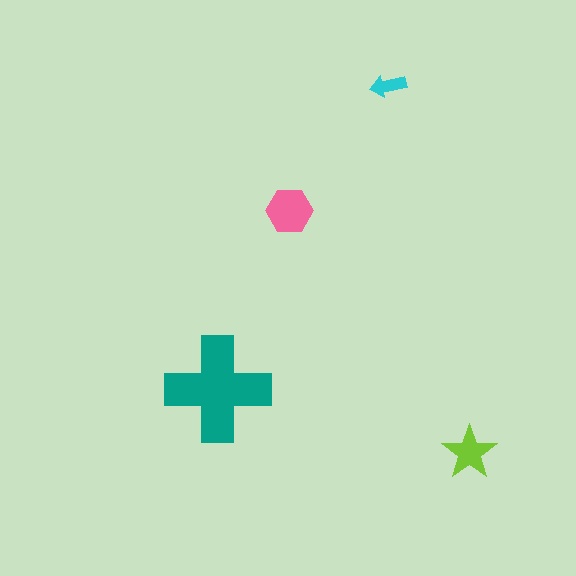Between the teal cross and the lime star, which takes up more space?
The teal cross.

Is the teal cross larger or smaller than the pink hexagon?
Larger.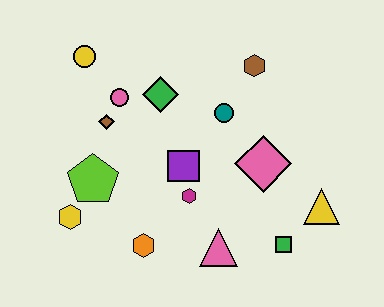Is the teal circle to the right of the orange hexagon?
Yes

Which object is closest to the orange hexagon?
The magenta hexagon is closest to the orange hexagon.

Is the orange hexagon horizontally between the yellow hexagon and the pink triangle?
Yes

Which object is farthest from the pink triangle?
The yellow circle is farthest from the pink triangle.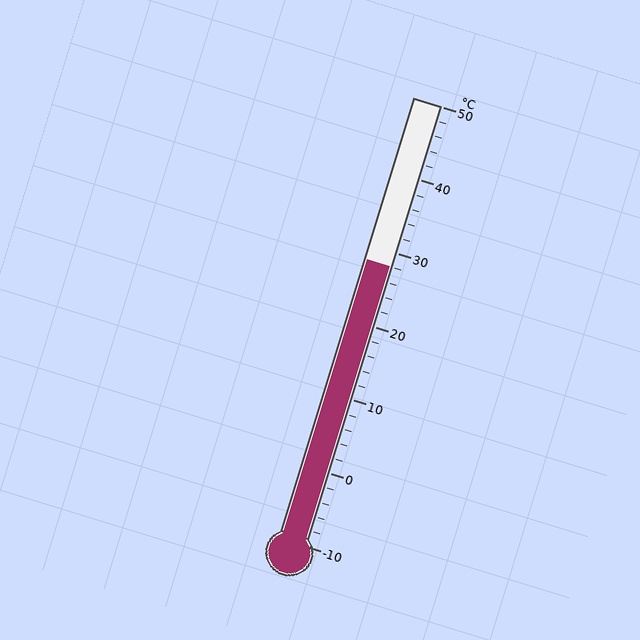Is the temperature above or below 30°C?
The temperature is below 30°C.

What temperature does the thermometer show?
The thermometer shows approximately 28°C.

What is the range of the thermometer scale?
The thermometer scale ranges from -10°C to 50°C.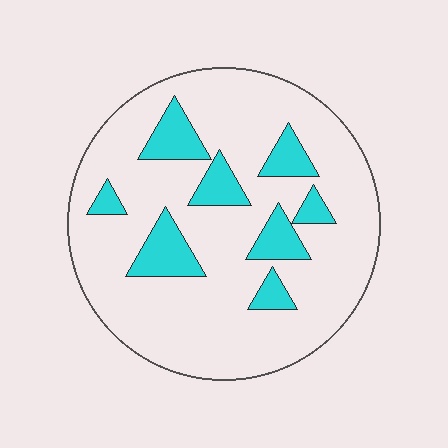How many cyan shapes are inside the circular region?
8.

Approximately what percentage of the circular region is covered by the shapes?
Approximately 20%.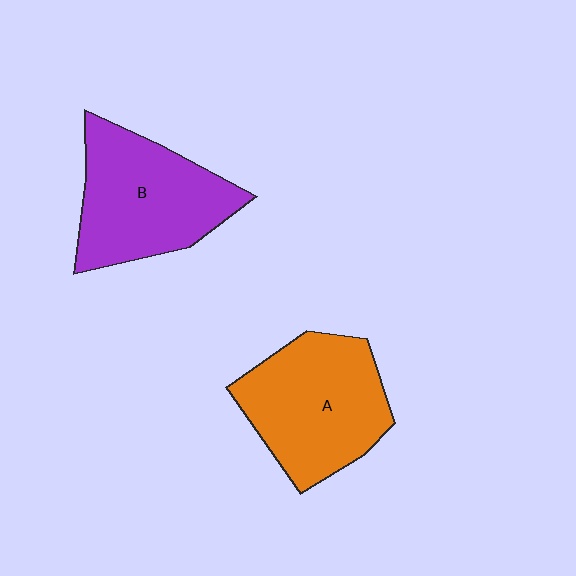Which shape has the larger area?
Shape A (orange).